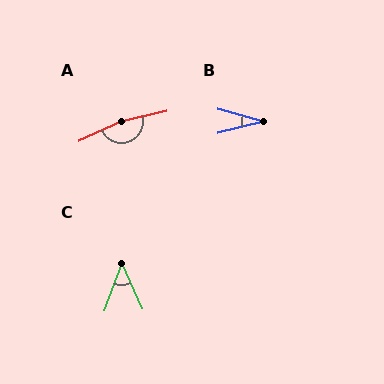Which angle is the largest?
A, at approximately 168 degrees.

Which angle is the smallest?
B, at approximately 29 degrees.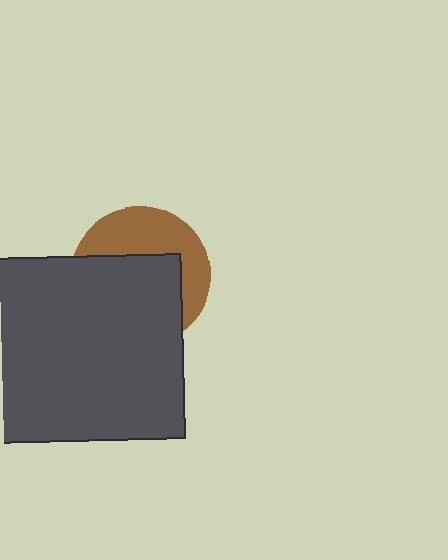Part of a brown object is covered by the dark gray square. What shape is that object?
It is a circle.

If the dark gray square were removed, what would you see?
You would see the complete brown circle.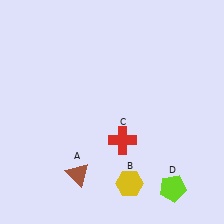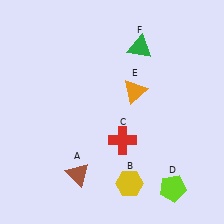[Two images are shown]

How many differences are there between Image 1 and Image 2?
There are 2 differences between the two images.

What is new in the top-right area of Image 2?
An orange triangle (E) was added in the top-right area of Image 2.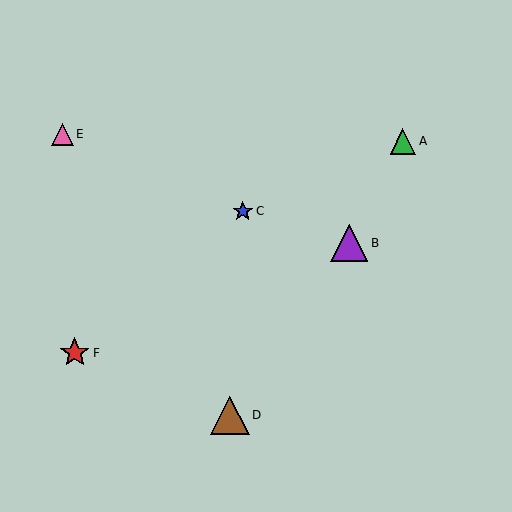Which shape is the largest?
The brown triangle (labeled D) is the largest.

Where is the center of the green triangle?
The center of the green triangle is at (403, 141).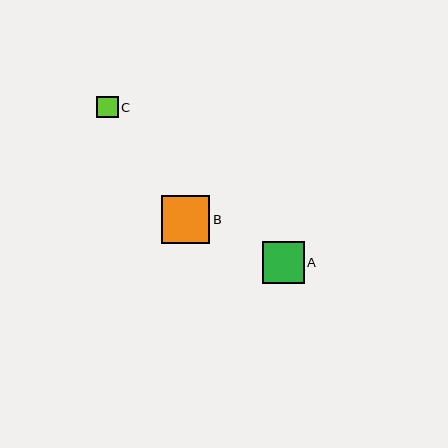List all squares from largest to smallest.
From largest to smallest: B, A, C.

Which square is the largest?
Square B is the largest with a size of approximately 48 pixels.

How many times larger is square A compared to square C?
Square A is approximately 2.0 times the size of square C.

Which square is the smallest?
Square C is the smallest with a size of approximately 21 pixels.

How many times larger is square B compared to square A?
Square B is approximately 1.1 times the size of square A.